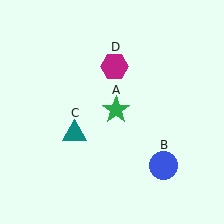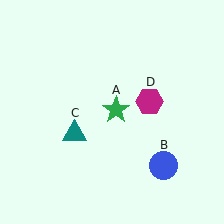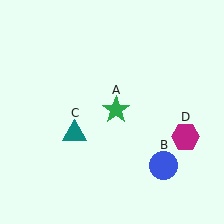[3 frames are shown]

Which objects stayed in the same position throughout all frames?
Green star (object A) and blue circle (object B) and teal triangle (object C) remained stationary.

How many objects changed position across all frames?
1 object changed position: magenta hexagon (object D).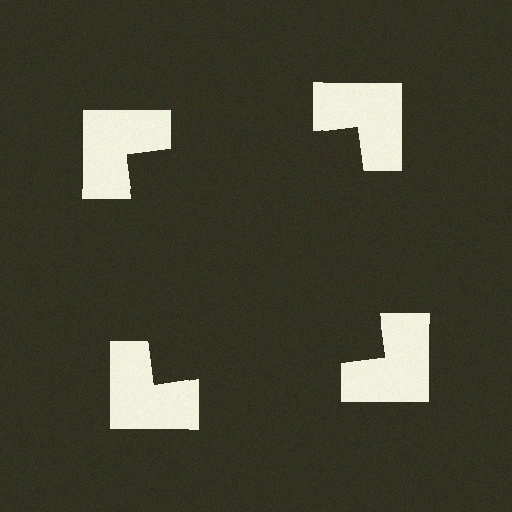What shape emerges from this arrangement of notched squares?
An illusory square — its edges are inferred from the aligned wedge cuts in the notched squares, not physically drawn.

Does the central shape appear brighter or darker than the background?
It typically appears slightly darker than the background, even though no actual brightness change is drawn.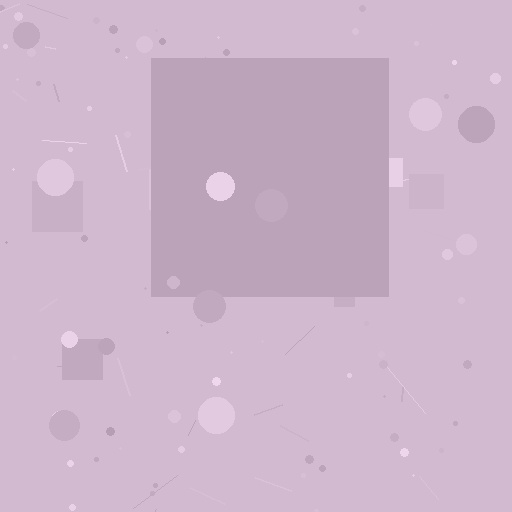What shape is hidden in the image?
A square is hidden in the image.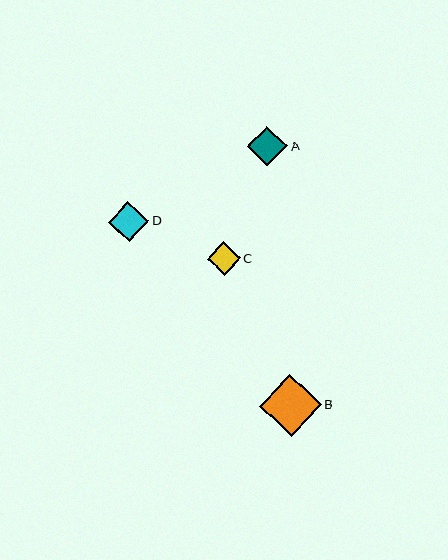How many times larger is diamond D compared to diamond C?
Diamond D is approximately 1.2 times the size of diamond C.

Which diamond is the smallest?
Diamond C is the smallest with a size of approximately 33 pixels.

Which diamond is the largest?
Diamond B is the largest with a size of approximately 61 pixels.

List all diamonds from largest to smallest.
From largest to smallest: B, D, A, C.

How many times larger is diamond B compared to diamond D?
Diamond B is approximately 1.5 times the size of diamond D.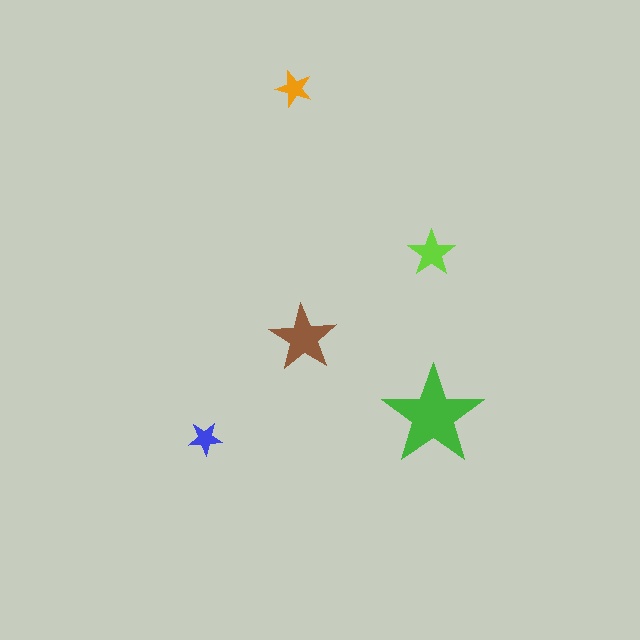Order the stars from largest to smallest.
the green one, the brown one, the lime one, the orange one, the blue one.